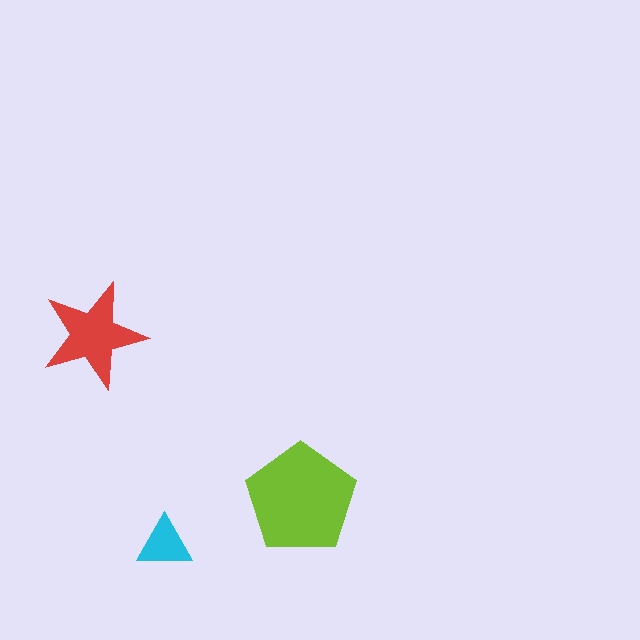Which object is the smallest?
The cyan triangle.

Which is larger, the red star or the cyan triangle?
The red star.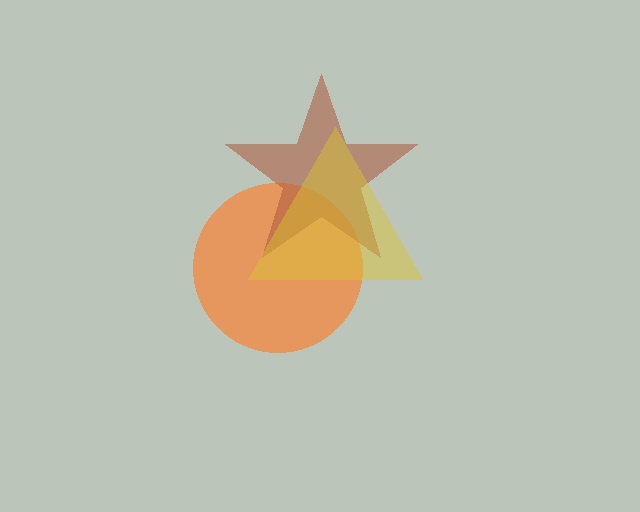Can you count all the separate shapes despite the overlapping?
Yes, there are 3 separate shapes.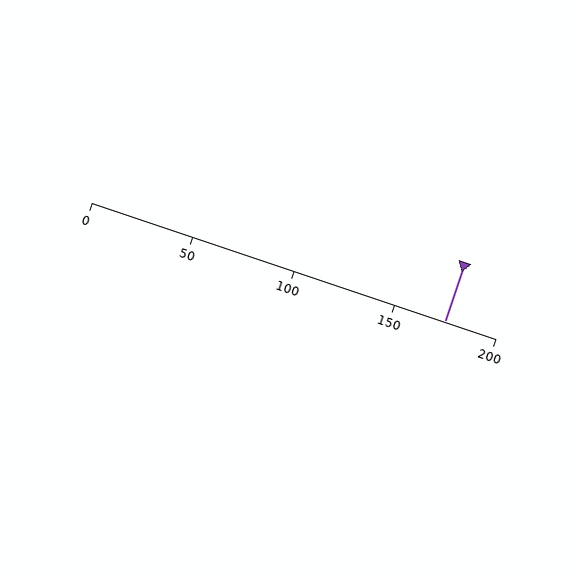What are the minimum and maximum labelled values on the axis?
The axis runs from 0 to 200.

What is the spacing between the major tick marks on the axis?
The major ticks are spaced 50 apart.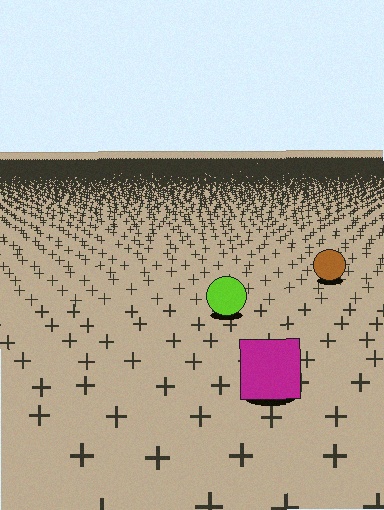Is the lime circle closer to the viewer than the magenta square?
No. The magenta square is closer — you can tell from the texture gradient: the ground texture is coarser near it.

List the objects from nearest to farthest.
From nearest to farthest: the magenta square, the lime circle, the brown circle.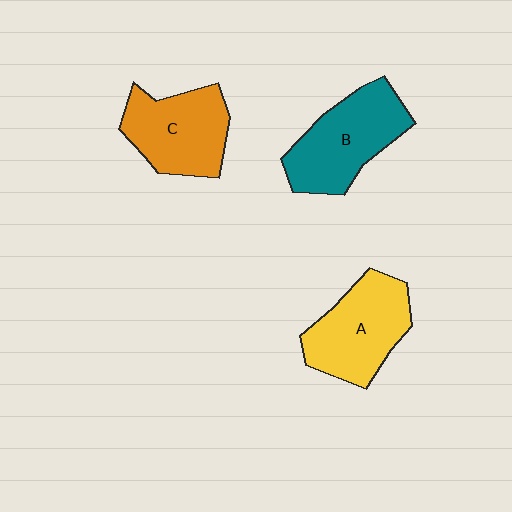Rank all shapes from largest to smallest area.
From largest to smallest: B (teal), A (yellow), C (orange).